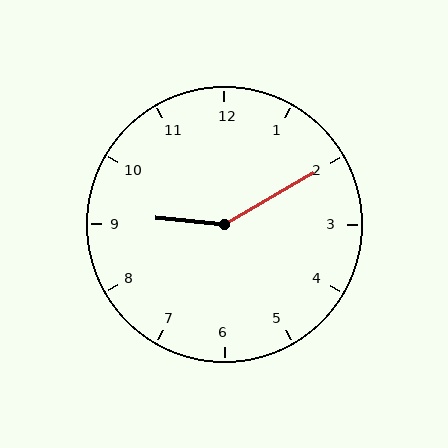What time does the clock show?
9:10.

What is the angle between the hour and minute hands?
Approximately 145 degrees.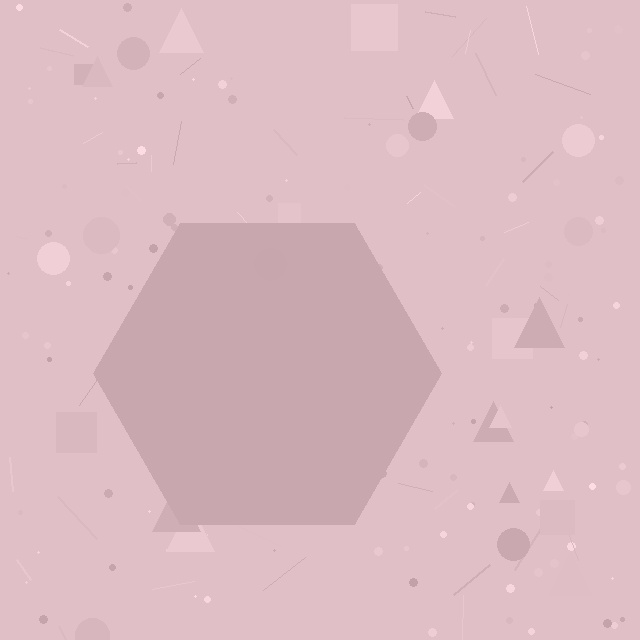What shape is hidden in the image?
A hexagon is hidden in the image.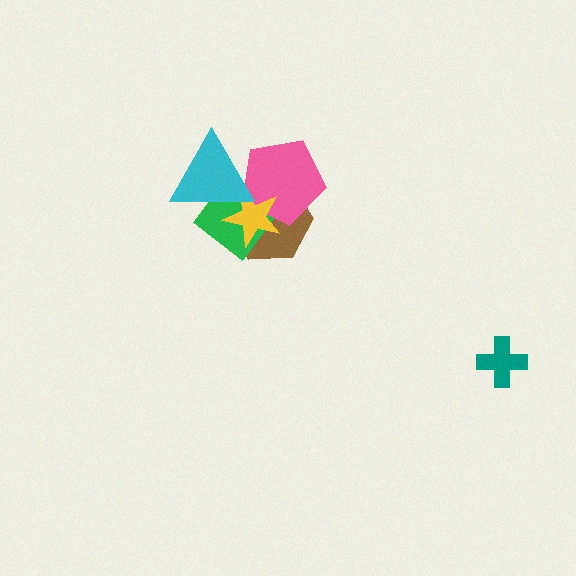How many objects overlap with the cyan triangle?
4 objects overlap with the cyan triangle.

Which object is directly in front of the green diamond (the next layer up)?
The pink pentagon is directly in front of the green diamond.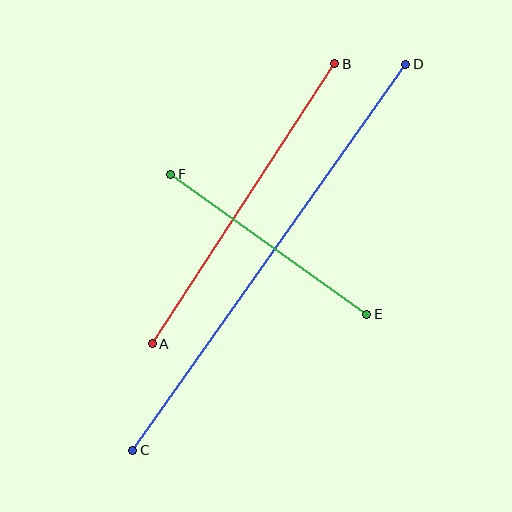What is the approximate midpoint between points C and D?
The midpoint is at approximately (269, 257) pixels.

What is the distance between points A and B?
The distance is approximately 334 pixels.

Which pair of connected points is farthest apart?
Points C and D are farthest apart.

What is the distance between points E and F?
The distance is approximately 241 pixels.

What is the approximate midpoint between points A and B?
The midpoint is at approximately (243, 204) pixels.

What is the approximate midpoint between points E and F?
The midpoint is at approximately (269, 244) pixels.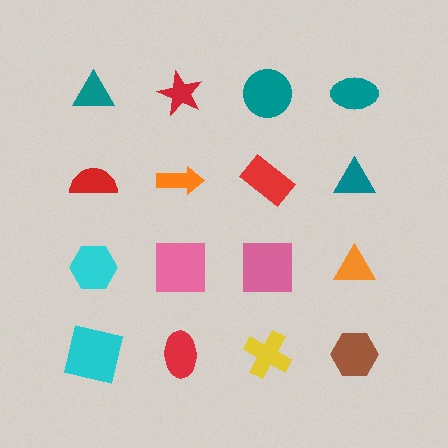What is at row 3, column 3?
A pink square.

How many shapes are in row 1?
4 shapes.